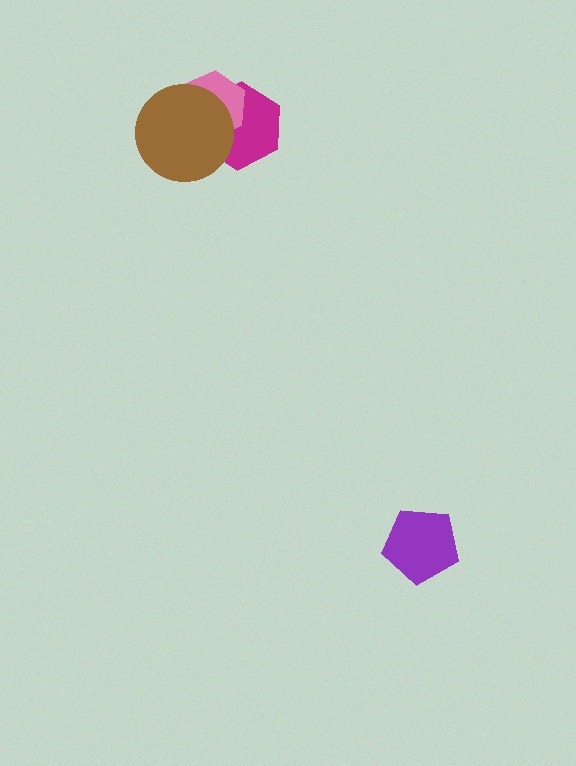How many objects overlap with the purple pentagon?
0 objects overlap with the purple pentagon.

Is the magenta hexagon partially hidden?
Yes, it is partially covered by another shape.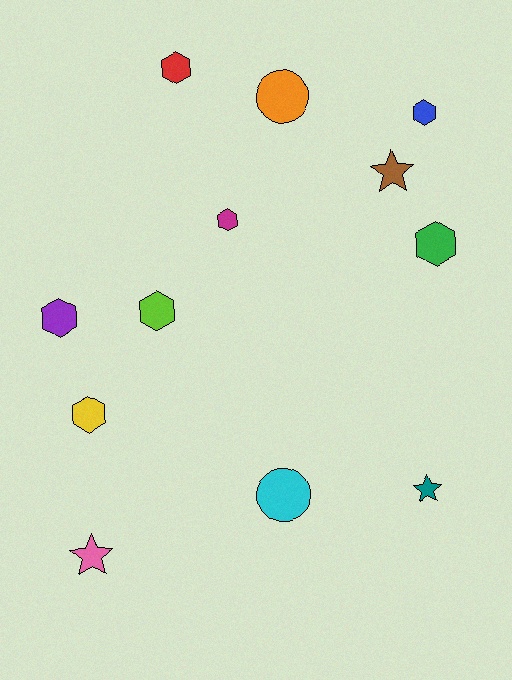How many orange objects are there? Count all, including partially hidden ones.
There is 1 orange object.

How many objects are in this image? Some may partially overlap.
There are 12 objects.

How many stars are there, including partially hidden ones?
There are 3 stars.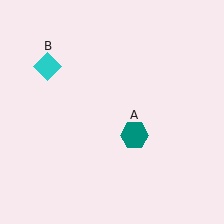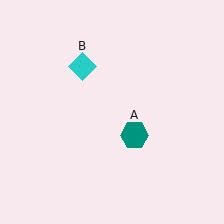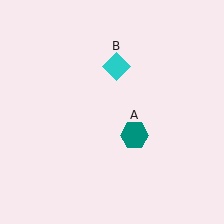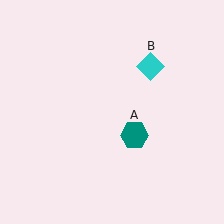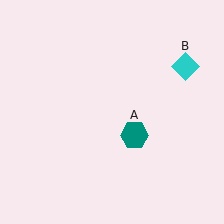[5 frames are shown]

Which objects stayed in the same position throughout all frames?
Teal hexagon (object A) remained stationary.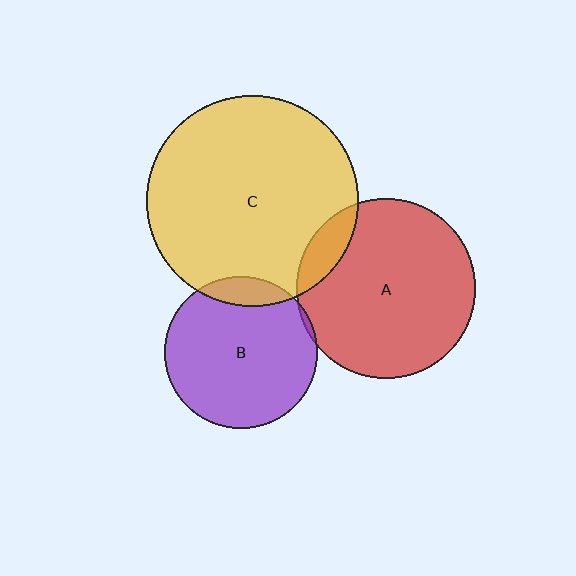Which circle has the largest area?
Circle C (yellow).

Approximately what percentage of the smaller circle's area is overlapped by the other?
Approximately 10%.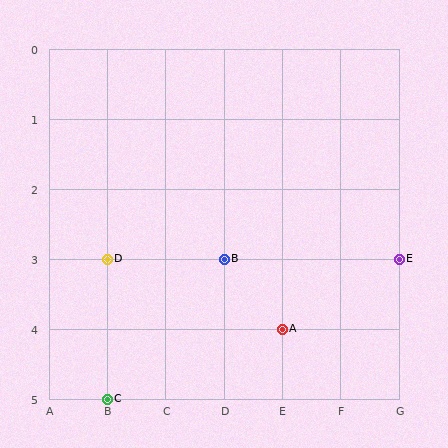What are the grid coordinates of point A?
Point A is at grid coordinates (E, 4).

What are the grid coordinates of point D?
Point D is at grid coordinates (B, 3).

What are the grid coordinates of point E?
Point E is at grid coordinates (G, 3).